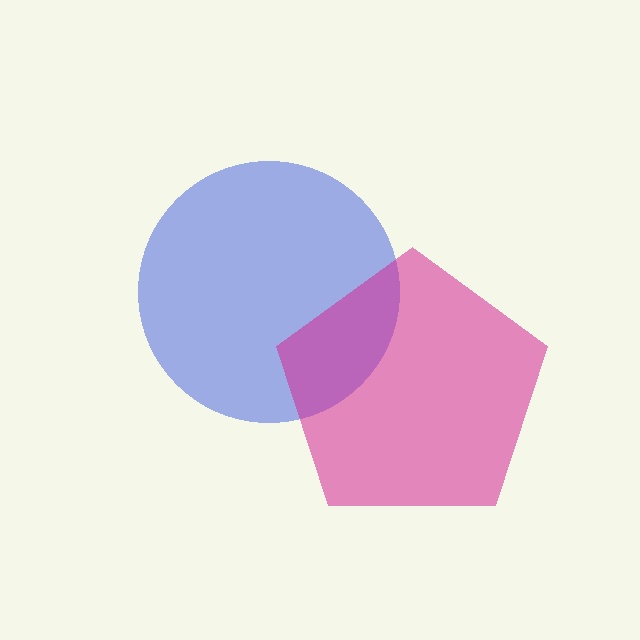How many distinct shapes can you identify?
There are 2 distinct shapes: a blue circle, a magenta pentagon.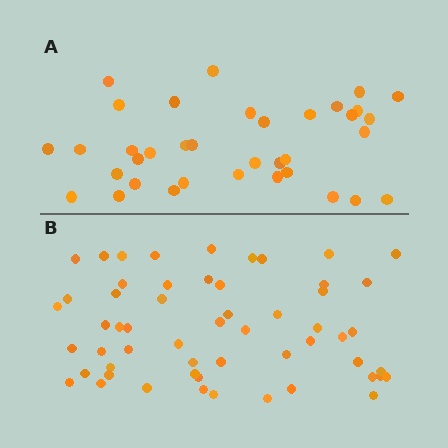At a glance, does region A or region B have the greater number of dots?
Region B (the bottom region) has more dots.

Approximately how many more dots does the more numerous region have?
Region B has approximately 20 more dots than region A.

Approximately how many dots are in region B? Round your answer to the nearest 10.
About 60 dots. (The exact count is 56, which rounds to 60.)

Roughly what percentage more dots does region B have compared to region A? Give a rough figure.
About 55% more.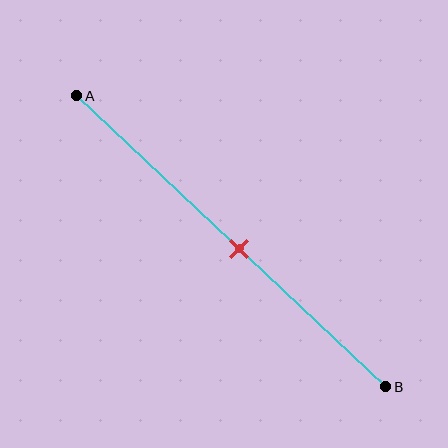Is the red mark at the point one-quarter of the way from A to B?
No, the mark is at about 55% from A, not at the 25% one-quarter point.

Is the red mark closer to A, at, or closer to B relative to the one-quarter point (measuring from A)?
The red mark is closer to point B than the one-quarter point of segment AB.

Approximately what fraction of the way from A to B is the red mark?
The red mark is approximately 55% of the way from A to B.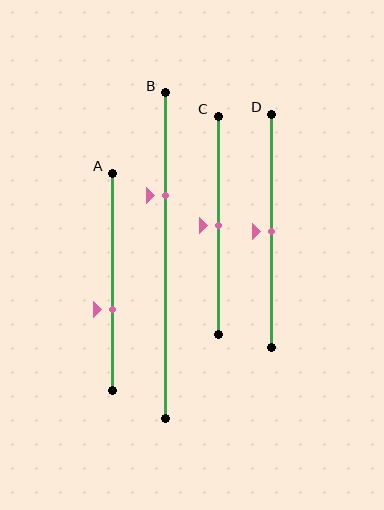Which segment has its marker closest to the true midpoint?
Segment C has its marker closest to the true midpoint.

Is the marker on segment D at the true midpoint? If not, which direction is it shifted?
Yes, the marker on segment D is at the true midpoint.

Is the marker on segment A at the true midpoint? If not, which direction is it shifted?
No, the marker on segment A is shifted downward by about 13% of the segment length.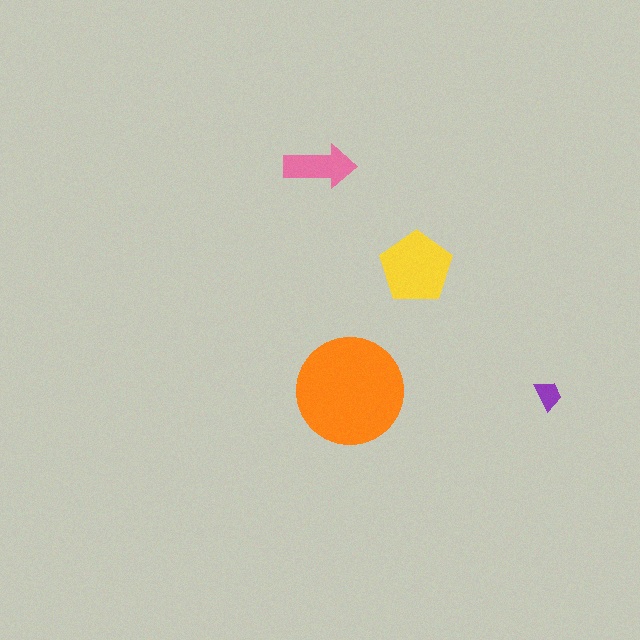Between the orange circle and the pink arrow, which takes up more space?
The orange circle.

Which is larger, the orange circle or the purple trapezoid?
The orange circle.